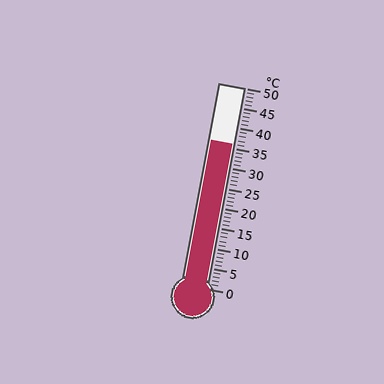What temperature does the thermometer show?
The thermometer shows approximately 36°C.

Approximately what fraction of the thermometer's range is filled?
The thermometer is filled to approximately 70% of its range.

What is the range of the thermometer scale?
The thermometer scale ranges from 0°C to 50°C.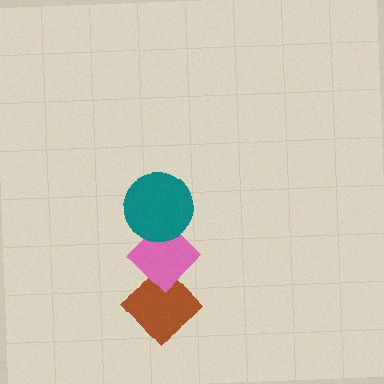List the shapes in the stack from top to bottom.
From top to bottom: the teal circle, the pink diamond, the brown diamond.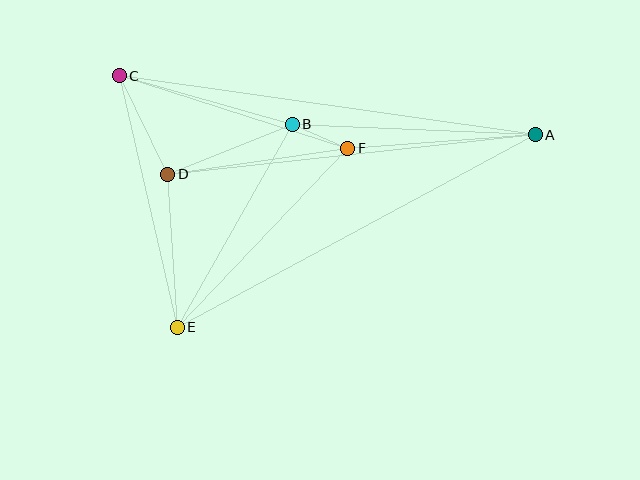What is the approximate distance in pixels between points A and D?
The distance between A and D is approximately 369 pixels.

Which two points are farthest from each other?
Points A and C are farthest from each other.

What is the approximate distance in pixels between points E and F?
The distance between E and F is approximately 247 pixels.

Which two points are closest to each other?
Points B and F are closest to each other.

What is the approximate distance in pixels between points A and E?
The distance between A and E is approximately 406 pixels.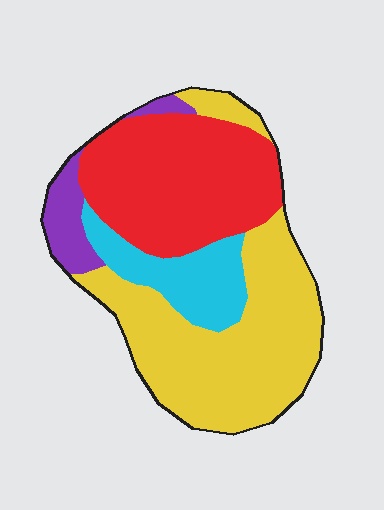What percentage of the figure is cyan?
Cyan takes up about one eighth (1/8) of the figure.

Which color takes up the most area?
Yellow, at roughly 45%.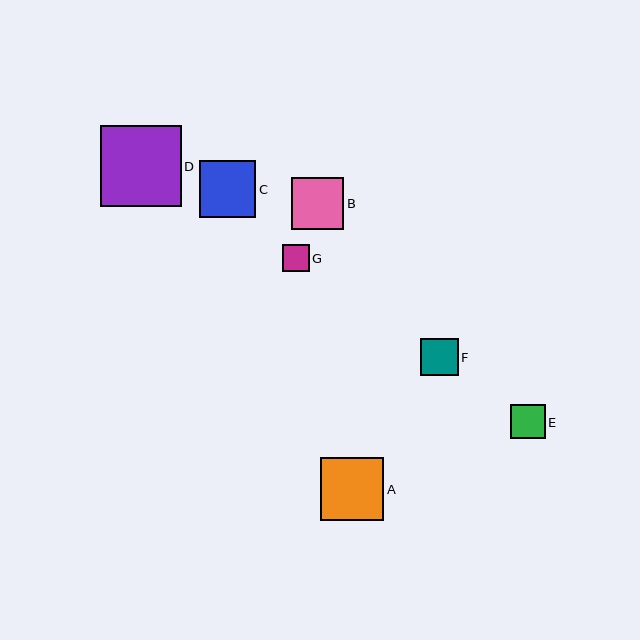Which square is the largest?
Square D is the largest with a size of approximately 81 pixels.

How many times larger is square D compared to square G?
Square D is approximately 3.0 times the size of square G.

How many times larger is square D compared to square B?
Square D is approximately 1.6 times the size of square B.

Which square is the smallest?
Square G is the smallest with a size of approximately 27 pixels.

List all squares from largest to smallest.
From largest to smallest: D, A, C, B, F, E, G.